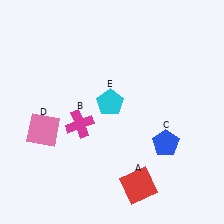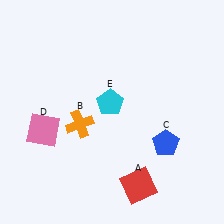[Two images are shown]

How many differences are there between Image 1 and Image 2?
There is 1 difference between the two images.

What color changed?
The cross (B) changed from magenta in Image 1 to orange in Image 2.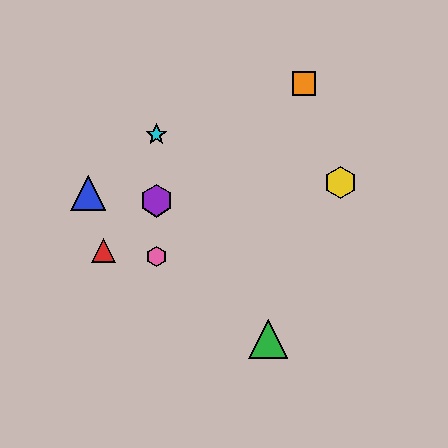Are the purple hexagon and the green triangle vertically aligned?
No, the purple hexagon is at x≈156 and the green triangle is at x≈268.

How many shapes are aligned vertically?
3 shapes (the purple hexagon, the cyan star, the pink hexagon) are aligned vertically.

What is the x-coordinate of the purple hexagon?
The purple hexagon is at x≈156.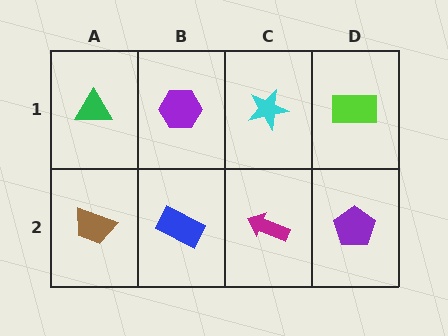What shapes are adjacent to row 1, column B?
A blue rectangle (row 2, column B), a green triangle (row 1, column A), a cyan star (row 1, column C).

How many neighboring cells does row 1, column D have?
2.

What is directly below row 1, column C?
A magenta arrow.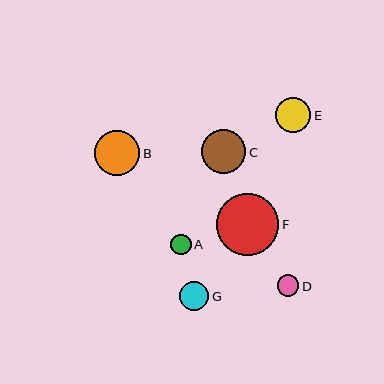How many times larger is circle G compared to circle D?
Circle G is approximately 1.3 times the size of circle D.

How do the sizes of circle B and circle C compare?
Circle B and circle C are approximately the same size.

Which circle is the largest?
Circle F is the largest with a size of approximately 62 pixels.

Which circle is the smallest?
Circle A is the smallest with a size of approximately 20 pixels.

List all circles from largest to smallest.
From largest to smallest: F, B, C, E, G, D, A.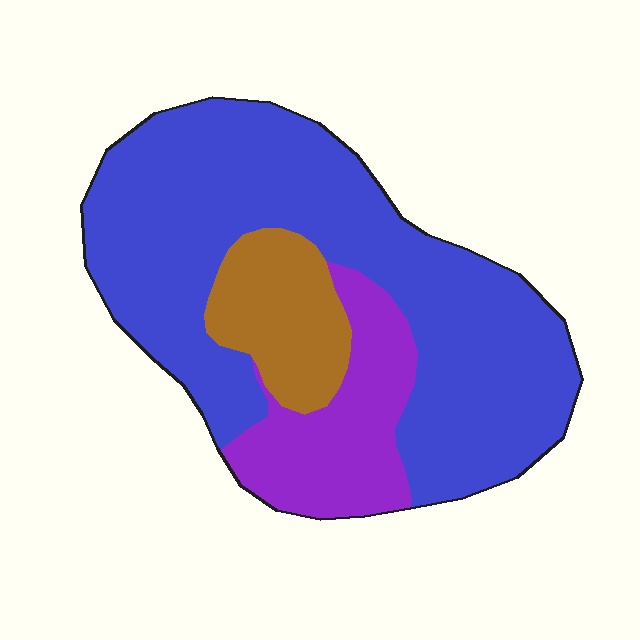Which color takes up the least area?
Brown, at roughly 15%.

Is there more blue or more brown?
Blue.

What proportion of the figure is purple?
Purple takes up about one fifth (1/5) of the figure.